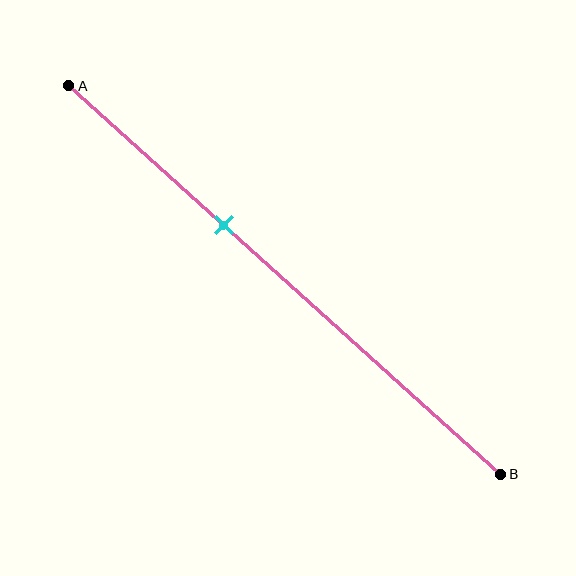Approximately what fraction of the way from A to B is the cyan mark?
The cyan mark is approximately 35% of the way from A to B.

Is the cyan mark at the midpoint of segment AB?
No, the mark is at about 35% from A, not at the 50% midpoint.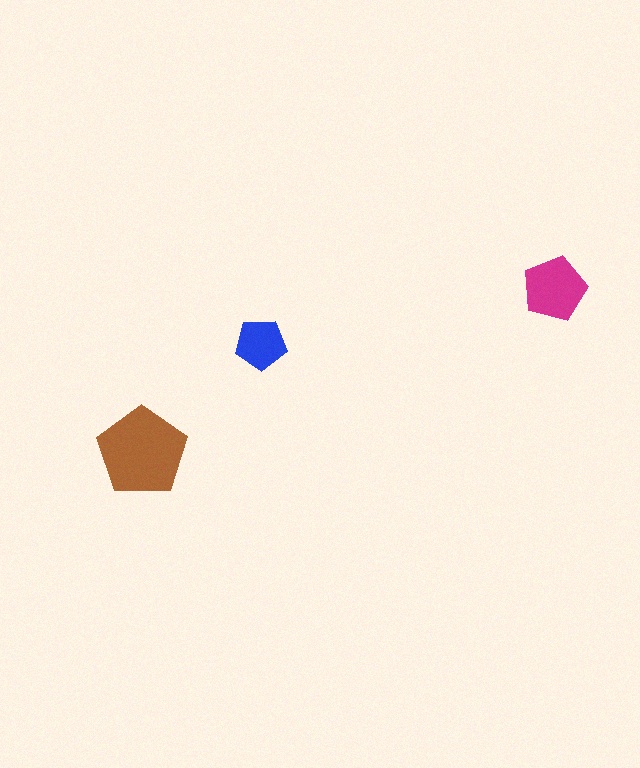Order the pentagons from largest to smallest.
the brown one, the magenta one, the blue one.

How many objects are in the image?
There are 3 objects in the image.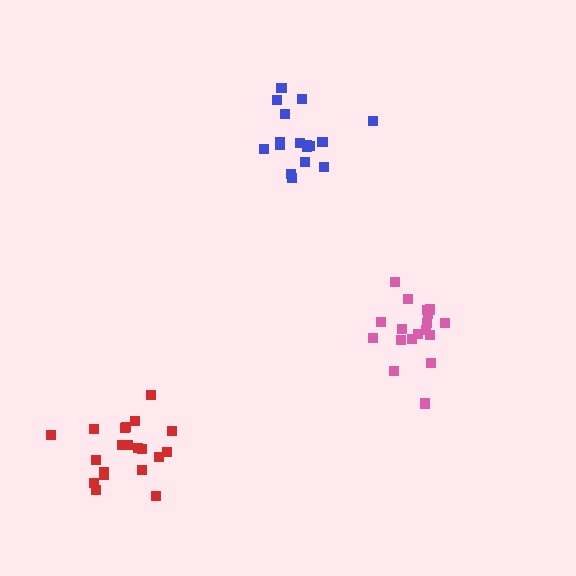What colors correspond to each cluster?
The clusters are colored: pink, blue, red.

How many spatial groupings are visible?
There are 3 spatial groupings.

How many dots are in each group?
Group 1: 18 dots, Group 2: 17 dots, Group 3: 20 dots (55 total).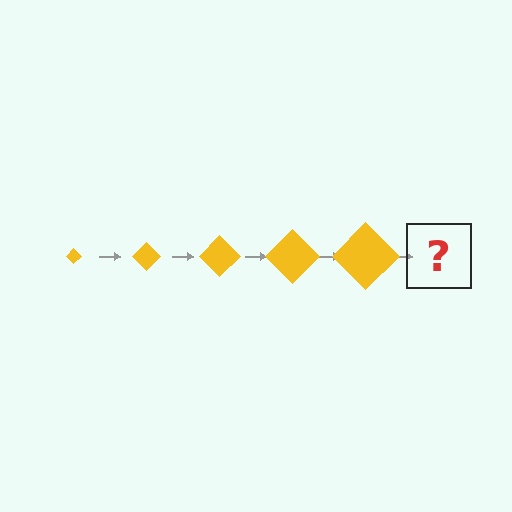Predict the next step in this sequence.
The next step is a yellow diamond, larger than the previous one.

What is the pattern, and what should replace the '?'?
The pattern is that the diamond gets progressively larger each step. The '?' should be a yellow diamond, larger than the previous one.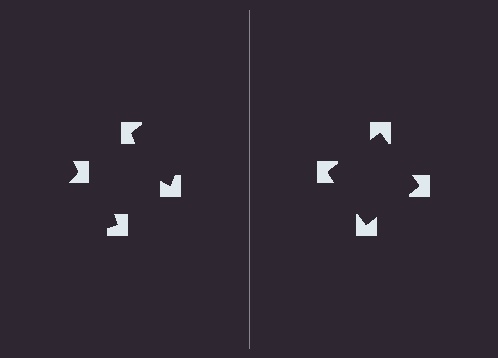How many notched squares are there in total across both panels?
8 — 4 on each side.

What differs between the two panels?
The notched squares are positioned identically on both sides; only the wedge orientations differ. On the right they align to a square; on the left they are misaligned.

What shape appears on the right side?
An illusory square.